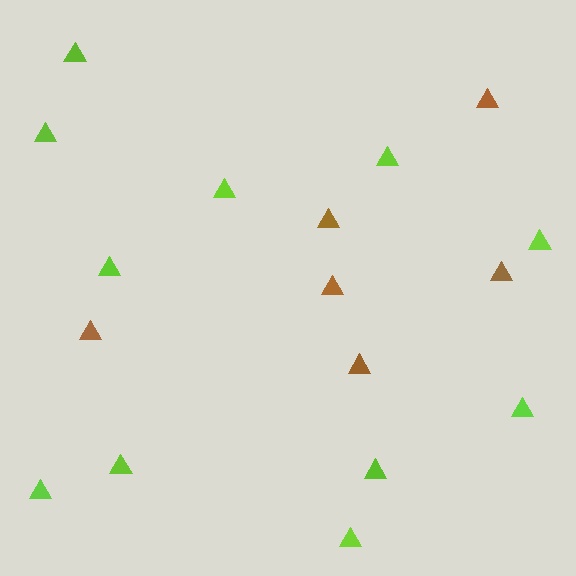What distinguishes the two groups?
There are 2 groups: one group of brown triangles (6) and one group of lime triangles (11).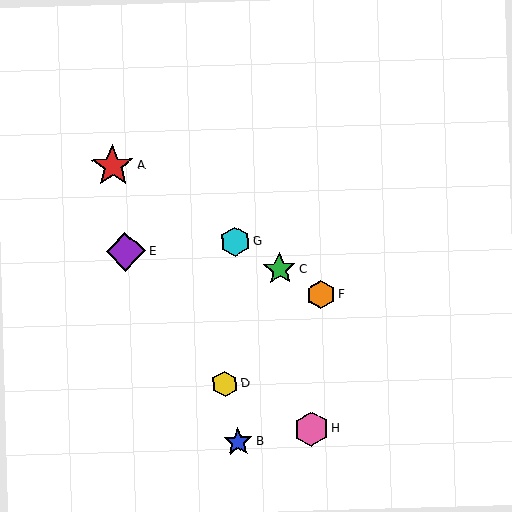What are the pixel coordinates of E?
Object E is at (126, 252).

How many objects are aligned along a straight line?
4 objects (A, C, F, G) are aligned along a straight line.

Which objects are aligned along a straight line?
Objects A, C, F, G are aligned along a straight line.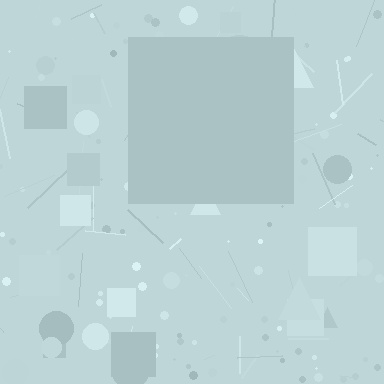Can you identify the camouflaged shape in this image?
The camouflaged shape is a square.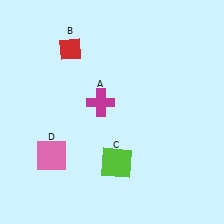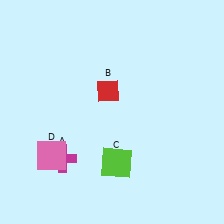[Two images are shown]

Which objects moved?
The objects that moved are: the magenta cross (A), the red diamond (B).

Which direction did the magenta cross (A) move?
The magenta cross (A) moved down.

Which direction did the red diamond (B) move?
The red diamond (B) moved down.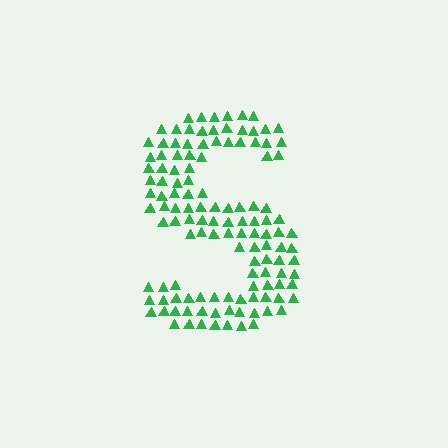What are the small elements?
The small elements are triangles.